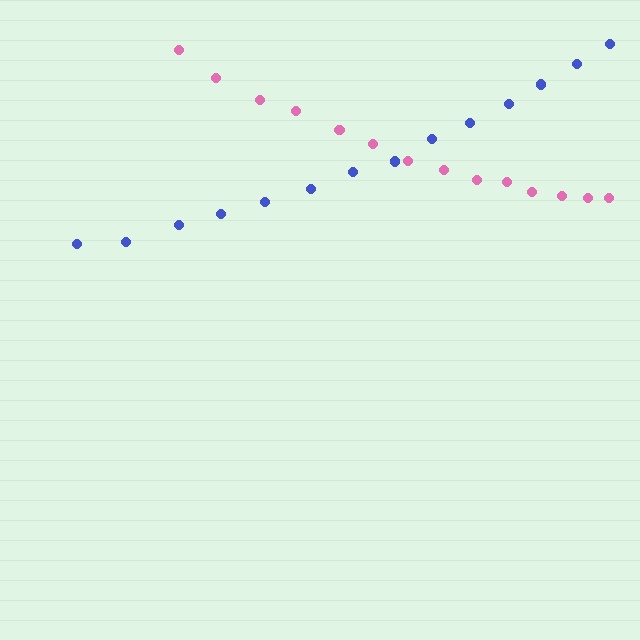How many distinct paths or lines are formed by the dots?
There are 2 distinct paths.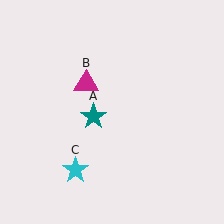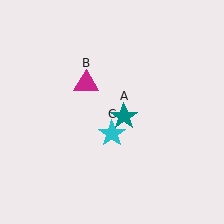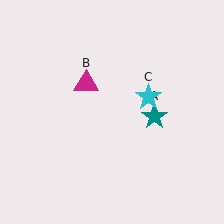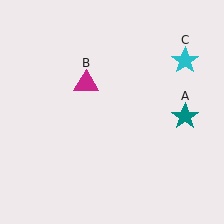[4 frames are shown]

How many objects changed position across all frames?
2 objects changed position: teal star (object A), cyan star (object C).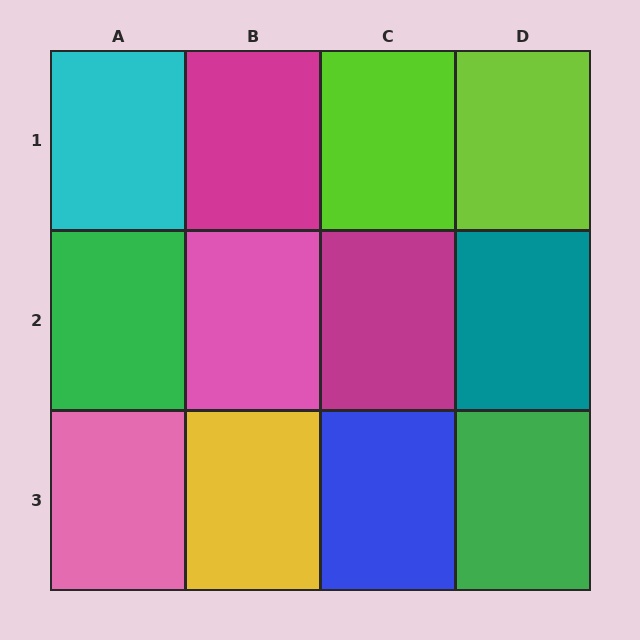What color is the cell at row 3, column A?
Pink.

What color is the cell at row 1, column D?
Lime.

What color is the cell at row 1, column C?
Lime.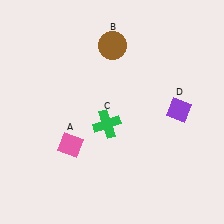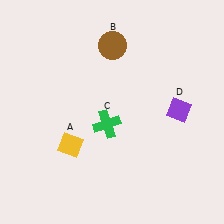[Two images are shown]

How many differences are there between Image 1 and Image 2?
There is 1 difference between the two images.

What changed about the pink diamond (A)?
In Image 1, A is pink. In Image 2, it changed to yellow.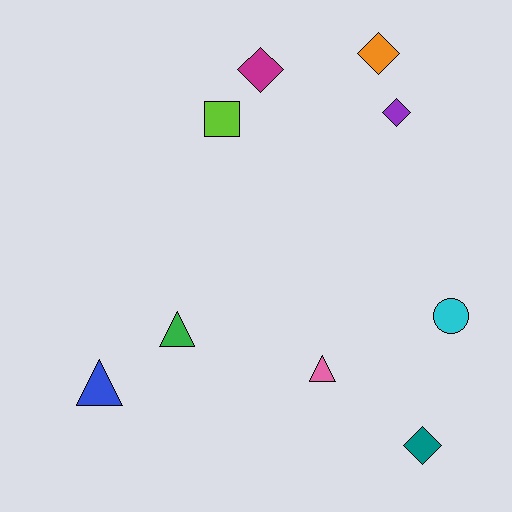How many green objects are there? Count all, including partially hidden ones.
There is 1 green object.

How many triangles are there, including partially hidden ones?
There are 3 triangles.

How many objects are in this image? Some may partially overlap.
There are 9 objects.